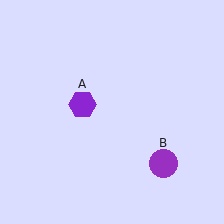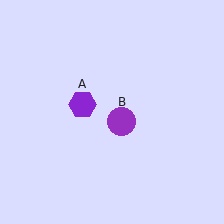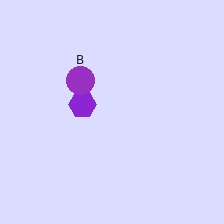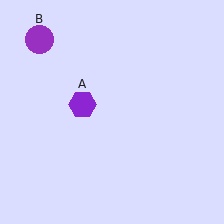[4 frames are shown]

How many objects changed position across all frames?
1 object changed position: purple circle (object B).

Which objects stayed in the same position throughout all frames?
Purple hexagon (object A) remained stationary.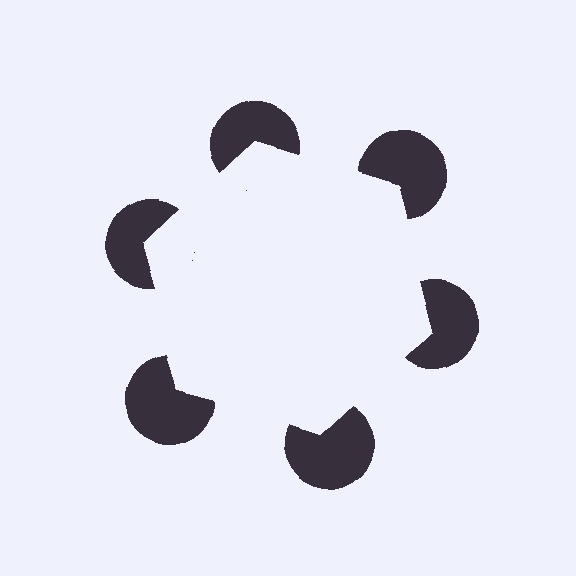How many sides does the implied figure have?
6 sides.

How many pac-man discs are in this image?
There are 6 — one at each vertex of the illusory hexagon.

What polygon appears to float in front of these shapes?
An illusory hexagon — its edges are inferred from the aligned wedge cuts in the pac-man discs, not physically drawn.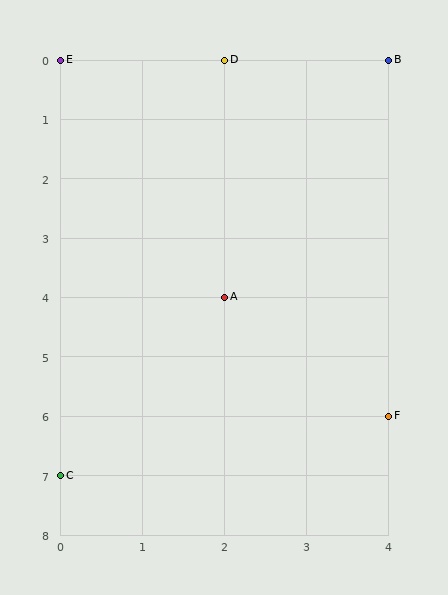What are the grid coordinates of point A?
Point A is at grid coordinates (2, 4).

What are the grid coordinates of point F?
Point F is at grid coordinates (4, 6).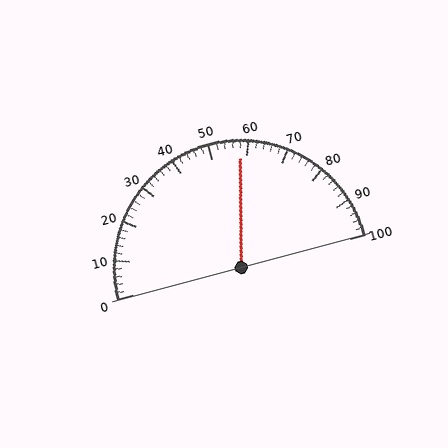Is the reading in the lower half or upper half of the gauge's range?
The reading is in the upper half of the range (0 to 100).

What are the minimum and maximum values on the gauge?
The gauge ranges from 0 to 100.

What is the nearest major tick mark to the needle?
The nearest major tick mark is 60.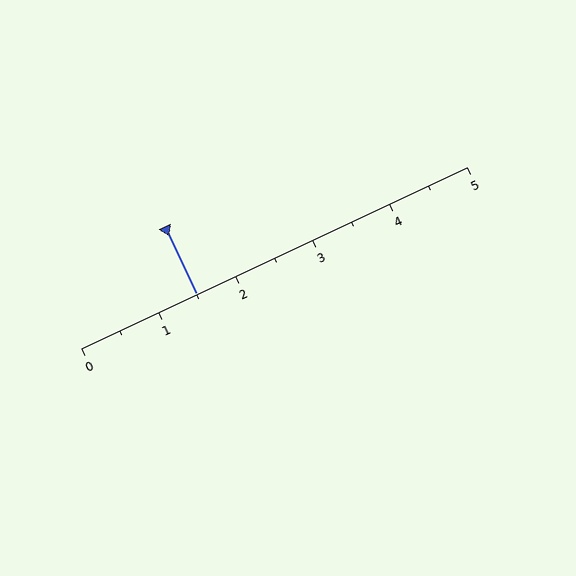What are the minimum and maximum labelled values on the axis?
The axis runs from 0 to 5.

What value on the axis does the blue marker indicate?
The marker indicates approximately 1.5.